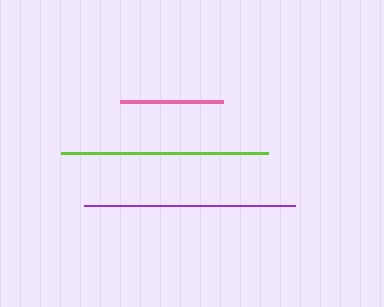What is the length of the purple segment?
The purple segment is approximately 211 pixels long.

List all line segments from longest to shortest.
From longest to shortest: purple, lime, pink.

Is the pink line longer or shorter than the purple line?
The purple line is longer than the pink line.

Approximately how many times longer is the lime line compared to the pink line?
The lime line is approximately 2.0 times the length of the pink line.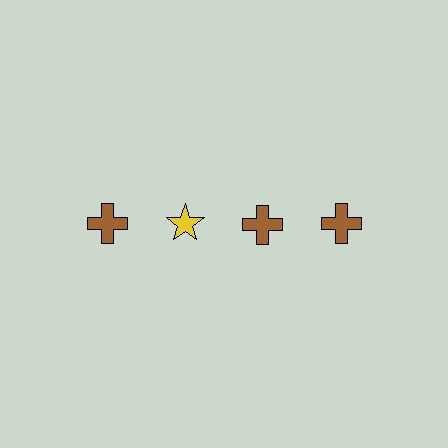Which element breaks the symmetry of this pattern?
The yellow star in the top row, second from left column breaks the symmetry. All other shapes are brown crosses.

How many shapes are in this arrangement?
There are 4 shapes arranged in a grid pattern.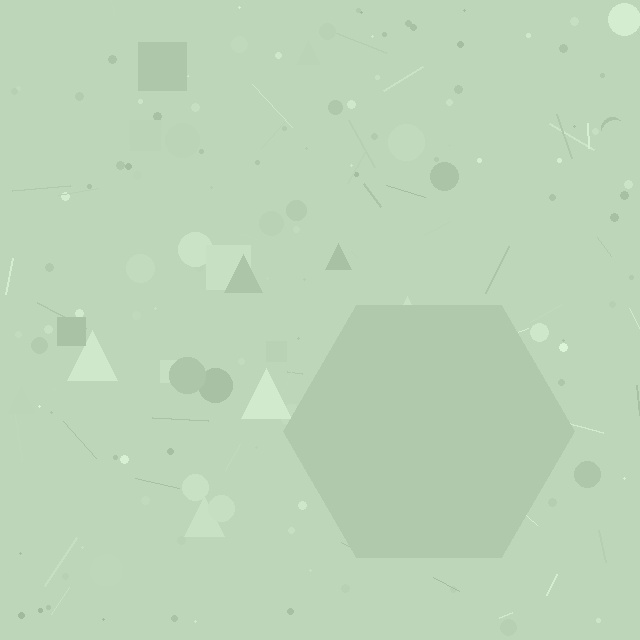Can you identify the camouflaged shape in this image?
The camouflaged shape is a hexagon.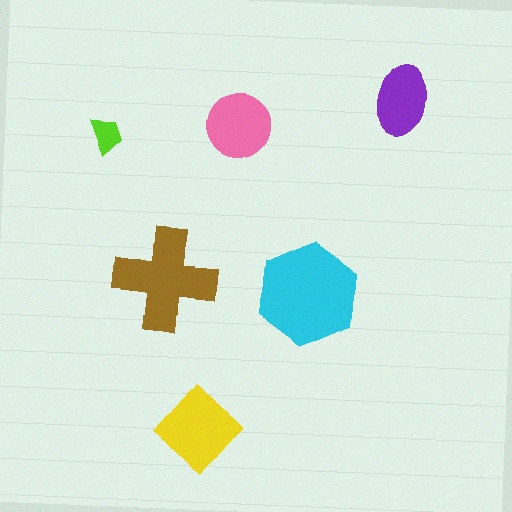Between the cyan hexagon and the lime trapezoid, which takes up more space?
The cyan hexagon.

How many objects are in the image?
There are 6 objects in the image.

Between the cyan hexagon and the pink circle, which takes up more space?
The cyan hexagon.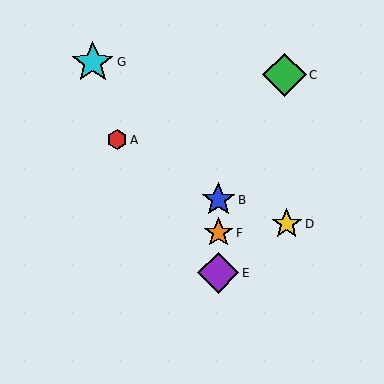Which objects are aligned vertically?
Objects B, E, F are aligned vertically.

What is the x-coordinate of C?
Object C is at x≈284.